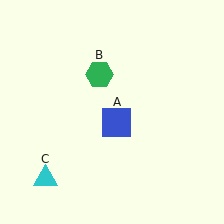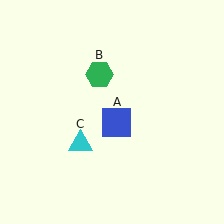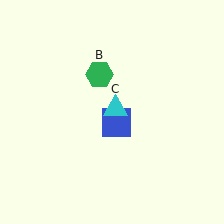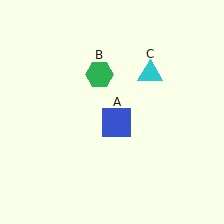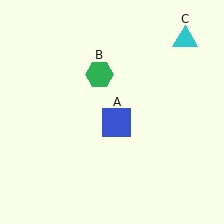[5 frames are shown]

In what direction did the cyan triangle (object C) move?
The cyan triangle (object C) moved up and to the right.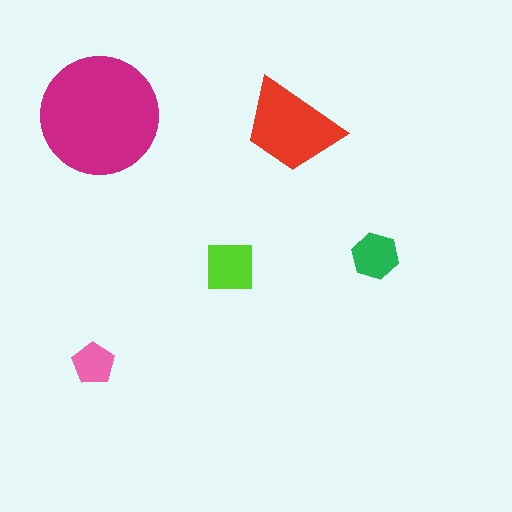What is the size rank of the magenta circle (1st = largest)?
1st.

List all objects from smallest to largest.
The pink pentagon, the green hexagon, the lime square, the red trapezoid, the magenta circle.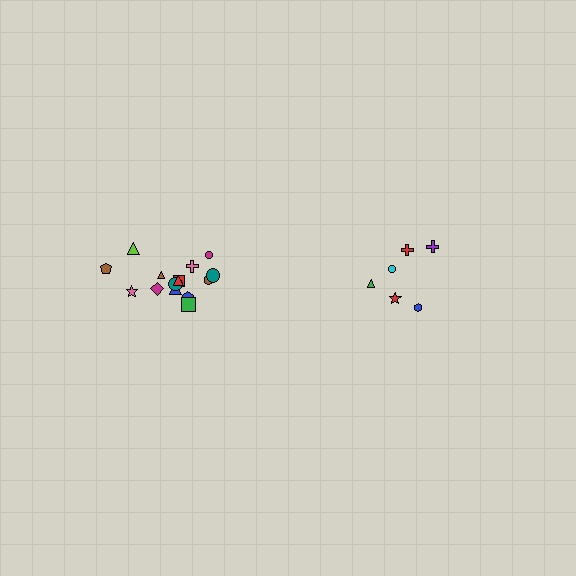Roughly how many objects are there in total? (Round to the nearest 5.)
Roughly 20 objects in total.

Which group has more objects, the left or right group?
The left group.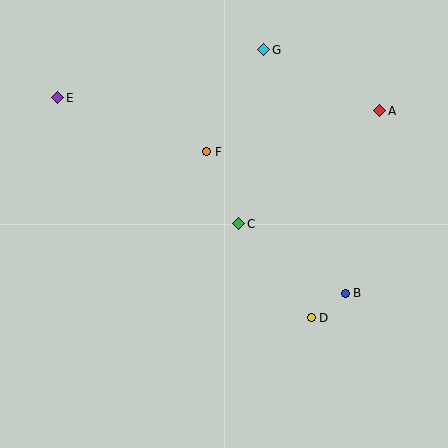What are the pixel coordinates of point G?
Point G is at (264, 50).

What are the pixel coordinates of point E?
Point E is at (58, 98).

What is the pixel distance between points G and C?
The distance between G and C is 176 pixels.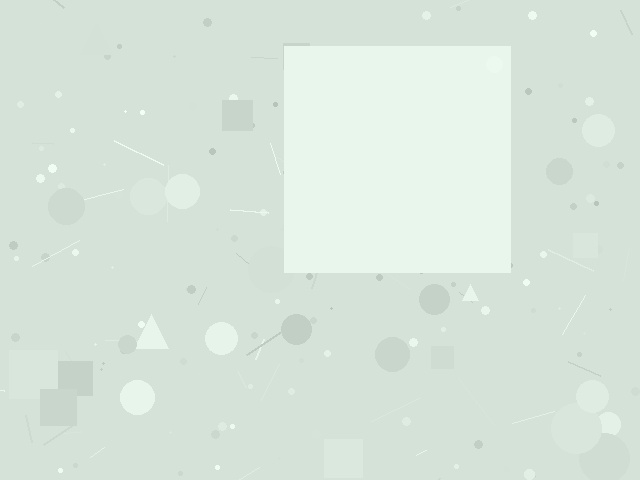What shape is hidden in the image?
A square is hidden in the image.